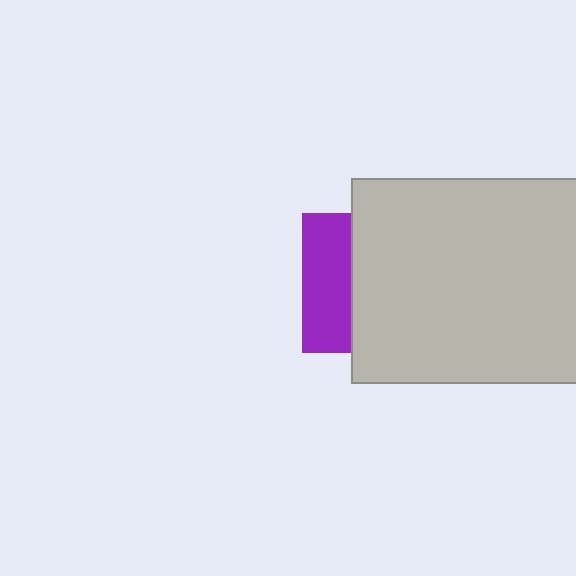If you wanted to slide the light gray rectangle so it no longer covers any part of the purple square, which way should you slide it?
Slide it right — that is the most direct way to separate the two shapes.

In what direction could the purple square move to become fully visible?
The purple square could move left. That would shift it out from behind the light gray rectangle entirely.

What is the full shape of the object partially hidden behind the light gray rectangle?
The partially hidden object is a purple square.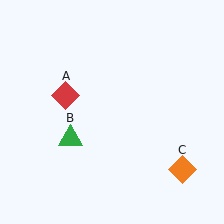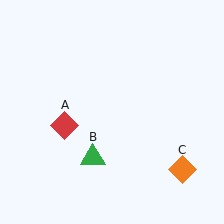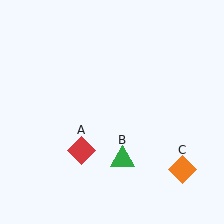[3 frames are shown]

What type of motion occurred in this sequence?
The red diamond (object A), green triangle (object B) rotated counterclockwise around the center of the scene.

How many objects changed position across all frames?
2 objects changed position: red diamond (object A), green triangle (object B).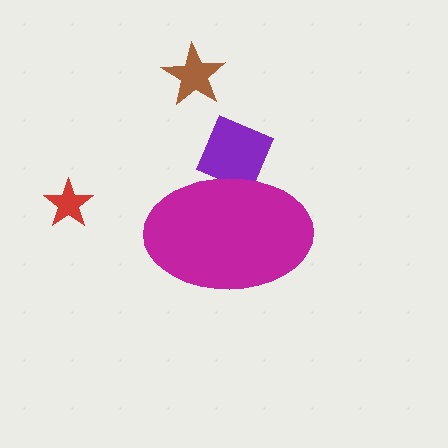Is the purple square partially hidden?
Yes, the purple square is partially hidden behind the magenta ellipse.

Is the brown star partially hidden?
No, the brown star is fully visible.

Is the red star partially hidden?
No, the red star is fully visible.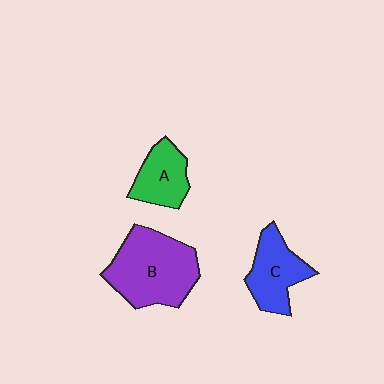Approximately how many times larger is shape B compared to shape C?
Approximately 1.6 times.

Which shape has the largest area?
Shape B (purple).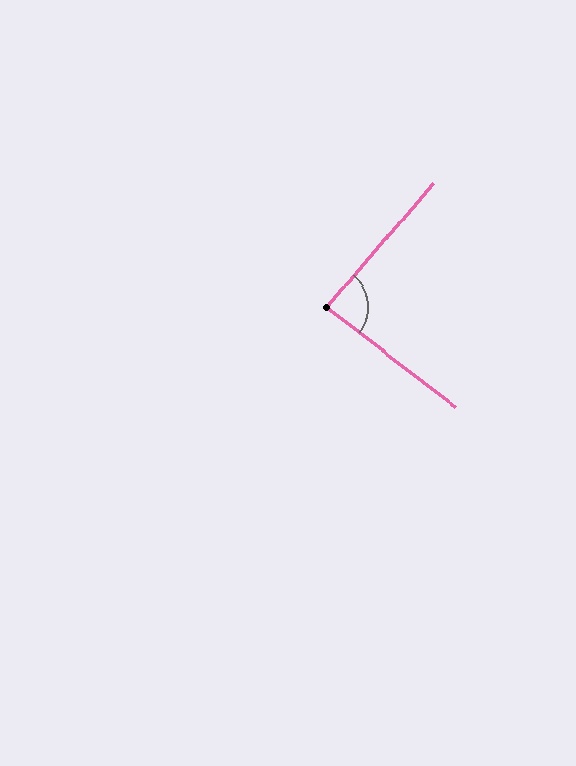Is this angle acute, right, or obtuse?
It is approximately a right angle.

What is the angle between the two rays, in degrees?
Approximately 87 degrees.